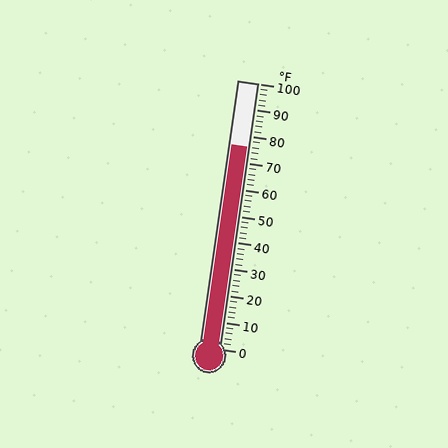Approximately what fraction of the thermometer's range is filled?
The thermometer is filled to approximately 75% of its range.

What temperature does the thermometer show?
The thermometer shows approximately 76°F.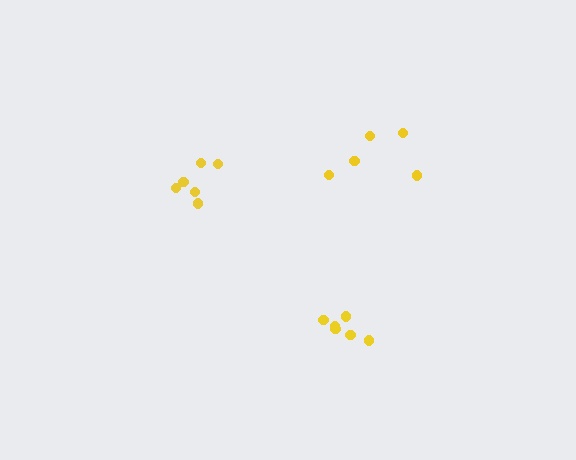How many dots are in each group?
Group 1: 5 dots, Group 2: 6 dots, Group 3: 6 dots (17 total).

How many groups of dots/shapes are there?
There are 3 groups.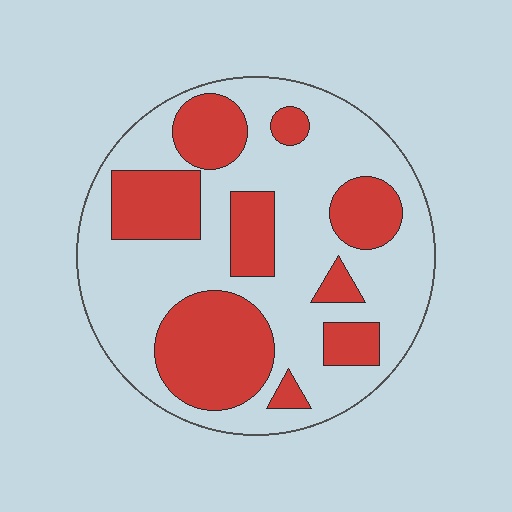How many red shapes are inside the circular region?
9.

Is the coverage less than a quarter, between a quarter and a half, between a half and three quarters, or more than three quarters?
Between a quarter and a half.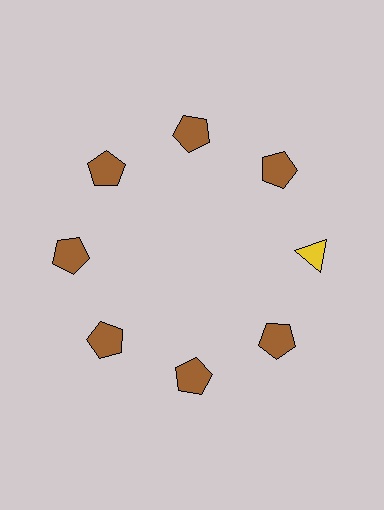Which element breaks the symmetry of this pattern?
The yellow triangle at roughly the 3 o'clock position breaks the symmetry. All other shapes are brown pentagons.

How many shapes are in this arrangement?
There are 8 shapes arranged in a ring pattern.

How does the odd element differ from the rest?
It differs in both color (yellow instead of brown) and shape (triangle instead of pentagon).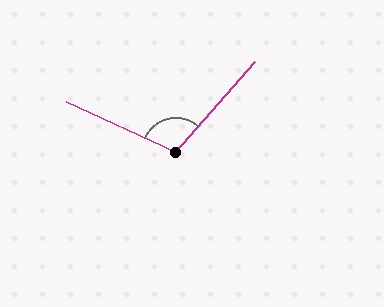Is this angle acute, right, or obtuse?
It is obtuse.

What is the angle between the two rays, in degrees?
Approximately 107 degrees.